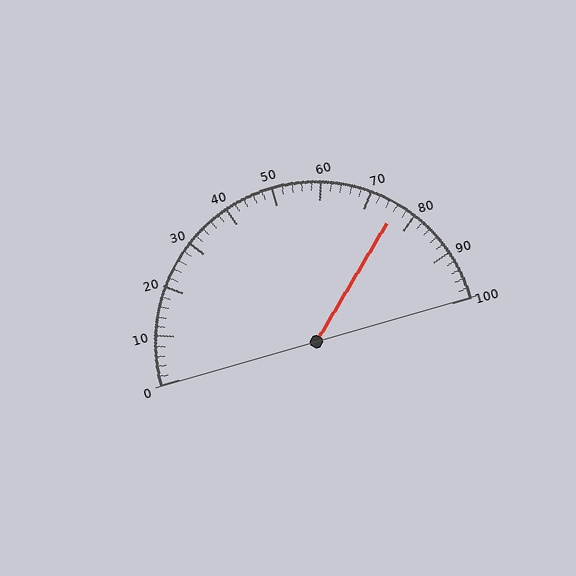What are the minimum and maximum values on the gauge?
The gauge ranges from 0 to 100.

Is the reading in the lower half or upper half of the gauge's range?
The reading is in the upper half of the range (0 to 100).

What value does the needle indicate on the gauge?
The needle indicates approximately 76.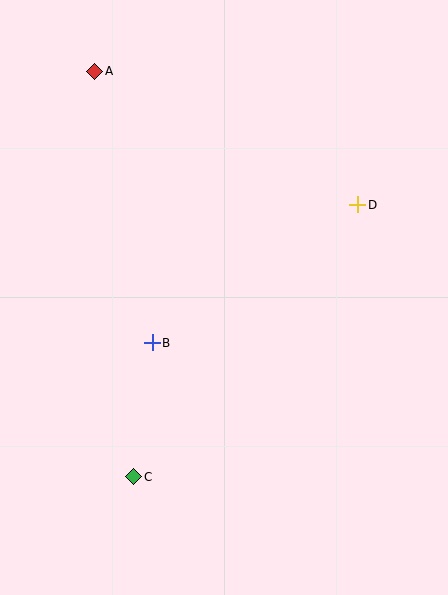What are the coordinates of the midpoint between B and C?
The midpoint between B and C is at (143, 410).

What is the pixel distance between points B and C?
The distance between B and C is 135 pixels.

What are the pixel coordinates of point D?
Point D is at (358, 205).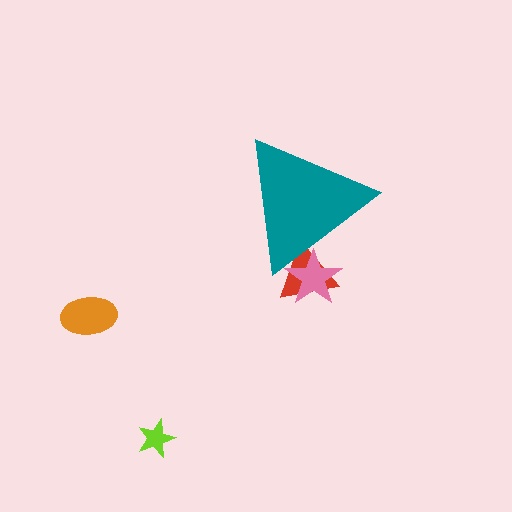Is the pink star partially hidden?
Yes, the pink star is partially hidden behind the teal triangle.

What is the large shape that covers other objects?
A teal triangle.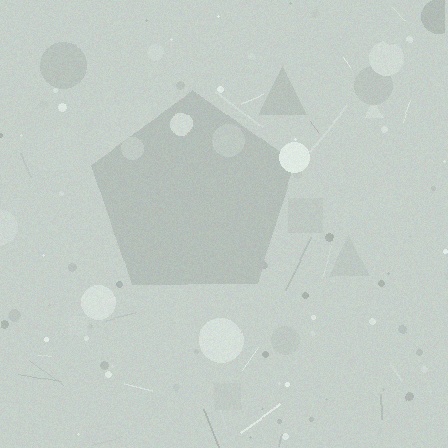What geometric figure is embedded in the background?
A pentagon is embedded in the background.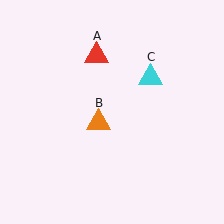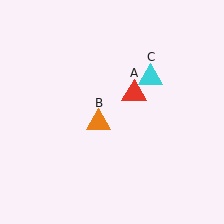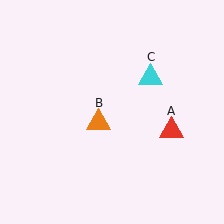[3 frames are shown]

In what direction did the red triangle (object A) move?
The red triangle (object A) moved down and to the right.